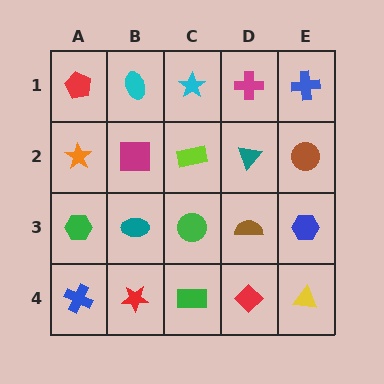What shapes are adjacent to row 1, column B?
A magenta square (row 2, column B), a red pentagon (row 1, column A), a cyan star (row 1, column C).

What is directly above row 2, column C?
A cyan star.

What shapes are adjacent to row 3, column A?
An orange star (row 2, column A), a blue cross (row 4, column A), a teal ellipse (row 3, column B).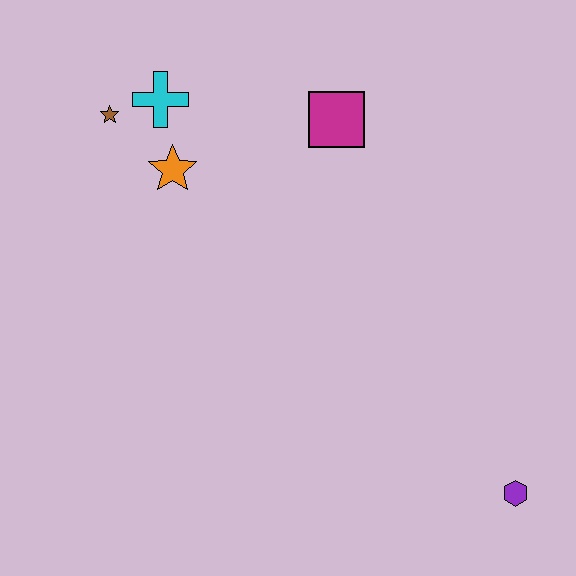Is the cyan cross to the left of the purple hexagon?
Yes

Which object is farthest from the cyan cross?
The purple hexagon is farthest from the cyan cross.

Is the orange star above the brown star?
No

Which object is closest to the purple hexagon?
The magenta square is closest to the purple hexagon.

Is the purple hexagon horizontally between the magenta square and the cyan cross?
No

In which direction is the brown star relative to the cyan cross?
The brown star is to the left of the cyan cross.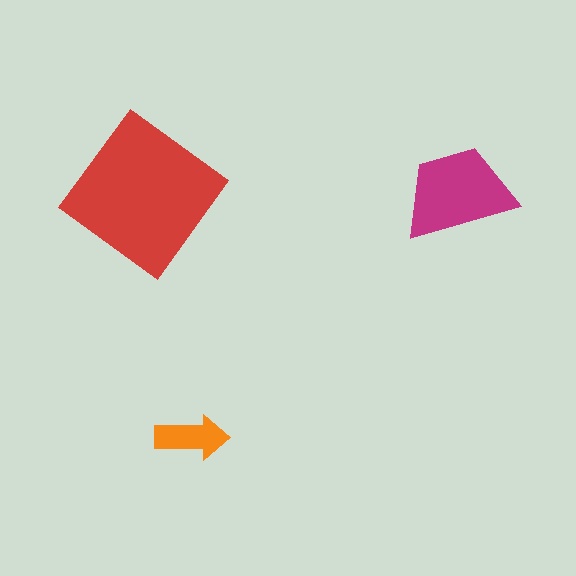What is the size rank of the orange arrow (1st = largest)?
3rd.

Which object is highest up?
The magenta trapezoid is topmost.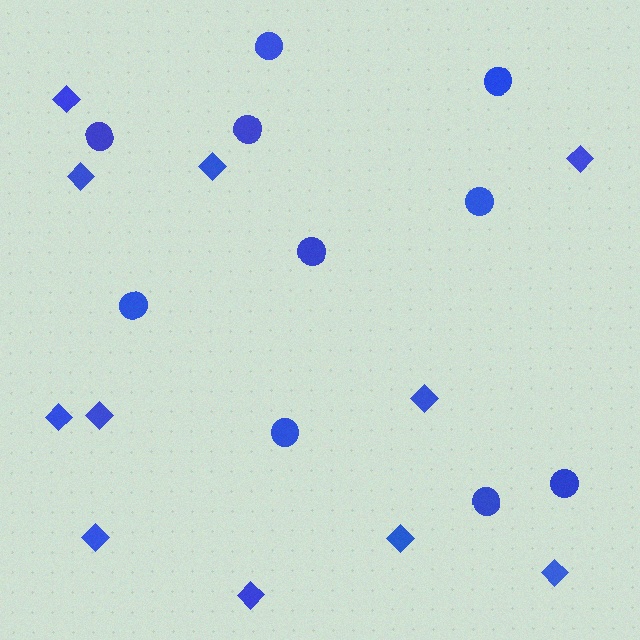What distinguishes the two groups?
There are 2 groups: one group of circles (10) and one group of diamonds (11).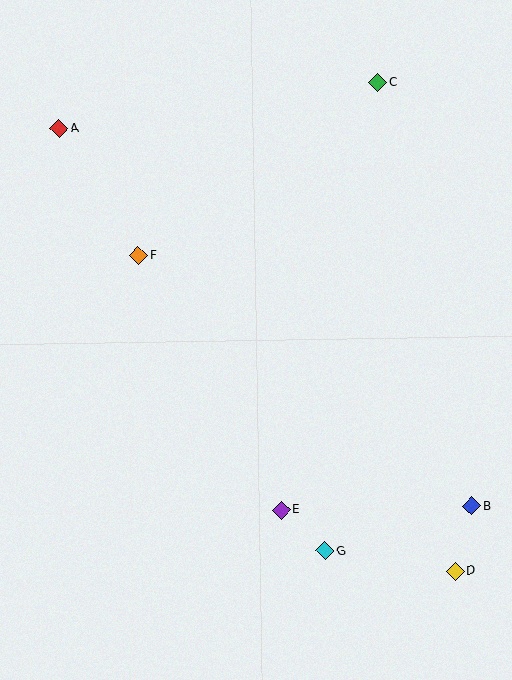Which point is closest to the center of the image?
Point F at (138, 255) is closest to the center.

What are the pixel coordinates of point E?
Point E is at (281, 510).